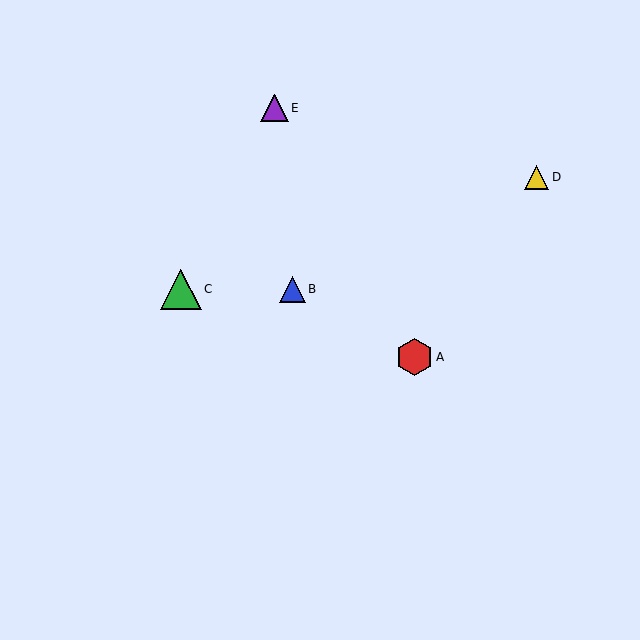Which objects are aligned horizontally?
Objects B, C are aligned horizontally.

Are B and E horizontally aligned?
No, B is at y≈289 and E is at y≈108.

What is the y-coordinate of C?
Object C is at y≈289.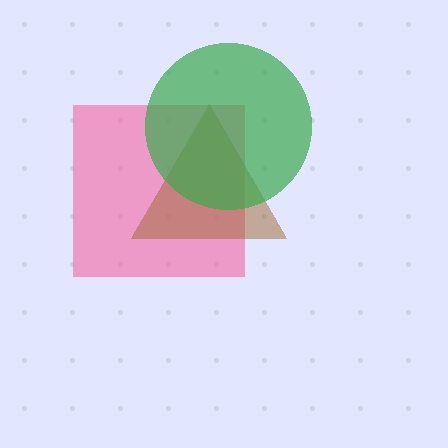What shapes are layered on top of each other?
The layered shapes are: a pink square, a brown triangle, a green circle.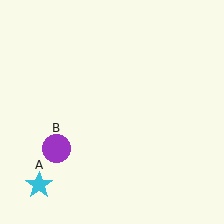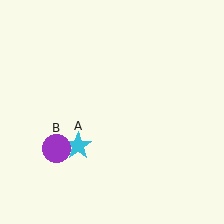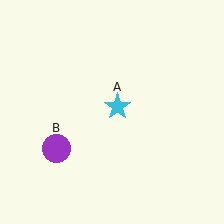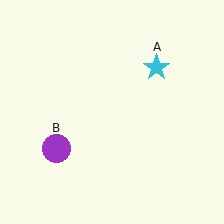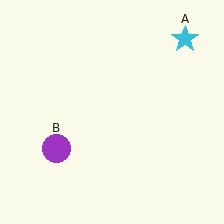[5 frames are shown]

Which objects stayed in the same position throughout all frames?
Purple circle (object B) remained stationary.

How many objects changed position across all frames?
1 object changed position: cyan star (object A).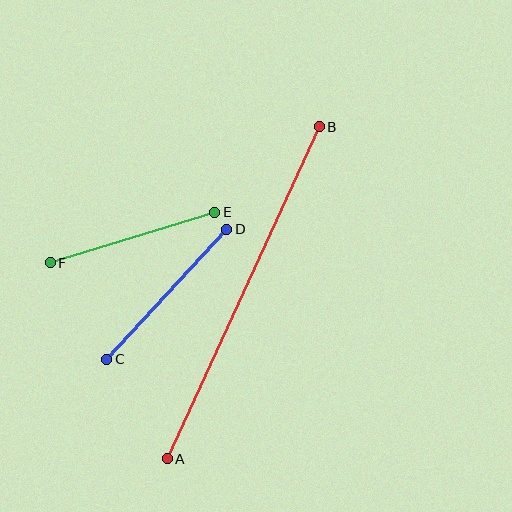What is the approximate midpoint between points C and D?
The midpoint is at approximately (167, 294) pixels.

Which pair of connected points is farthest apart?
Points A and B are farthest apart.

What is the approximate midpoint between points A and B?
The midpoint is at approximately (243, 293) pixels.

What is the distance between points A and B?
The distance is approximately 365 pixels.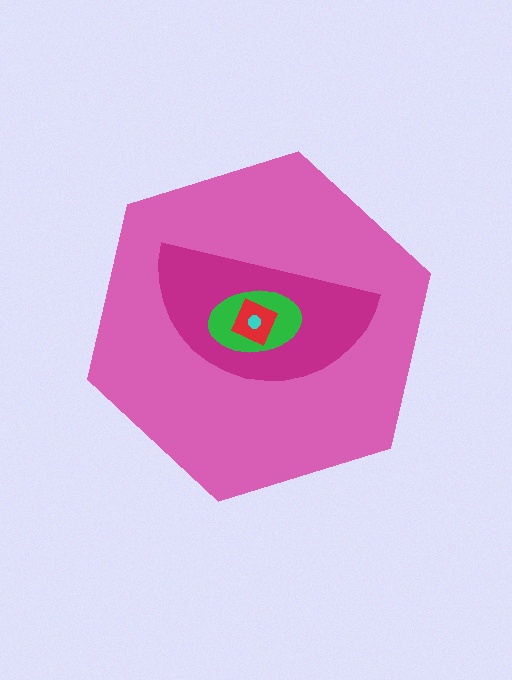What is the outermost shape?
The pink hexagon.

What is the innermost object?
The cyan circle.